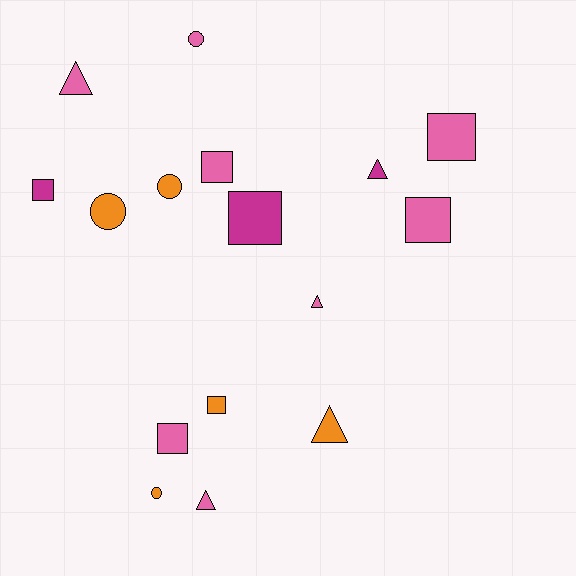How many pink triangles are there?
There are 3 pink triangles.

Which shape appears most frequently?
Square, with 7 objects.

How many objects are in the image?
There are 16 objects.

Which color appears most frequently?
Pink, with 8 objects.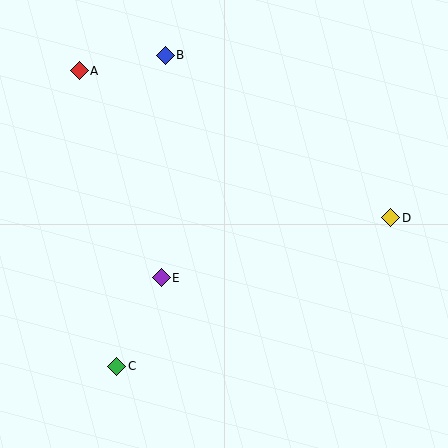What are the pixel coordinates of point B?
Point B is at (165, 55).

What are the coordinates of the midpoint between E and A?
The midpoint between E and A is at (120, 174).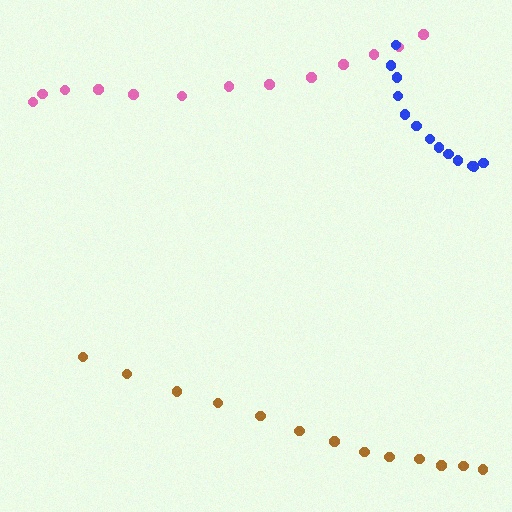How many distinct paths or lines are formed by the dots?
There are 3 distinct paths.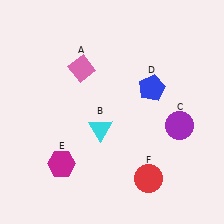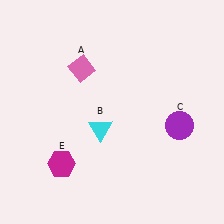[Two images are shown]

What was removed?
The blue pentagon (D), the red circle (F) were removed in Image 2.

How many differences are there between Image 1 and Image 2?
There are 2 differences between the two images.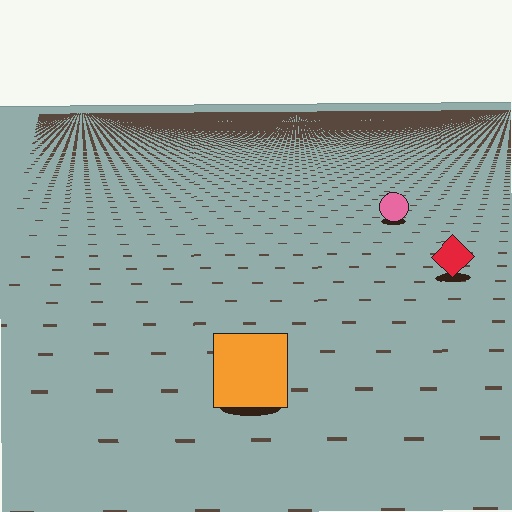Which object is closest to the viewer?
The orange square is closest. The texture marks near it are larger and more spread out.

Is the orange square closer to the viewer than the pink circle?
Yes. The orange square is closer — you can tell from the texture gradient: the ground texture is coarser near it.